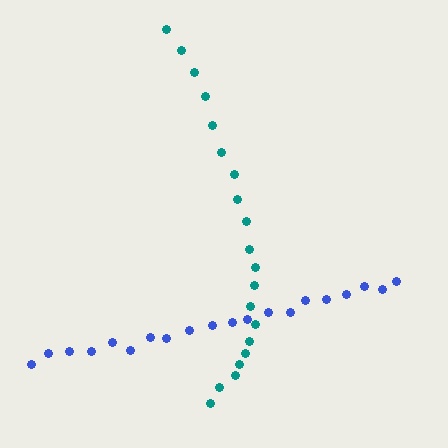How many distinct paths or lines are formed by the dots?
There are 2 distinct paths.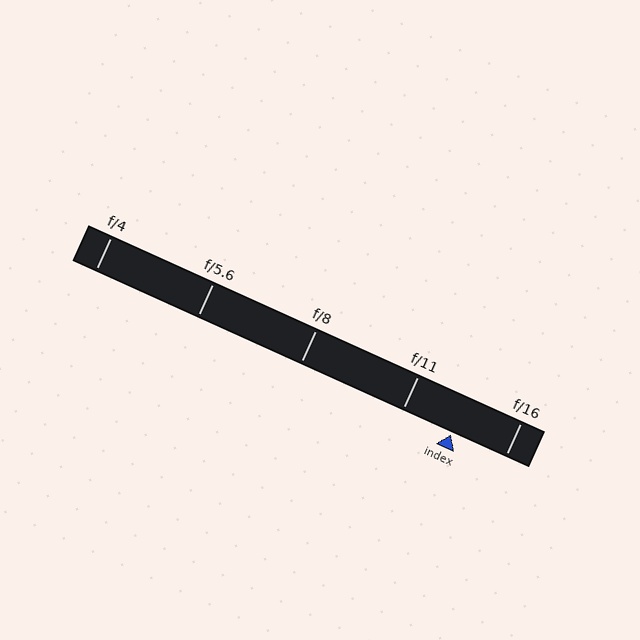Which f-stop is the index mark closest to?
The index mark is closest to f/11.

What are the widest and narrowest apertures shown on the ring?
The widest aperture shown is f/4 and the narrowest is f/16.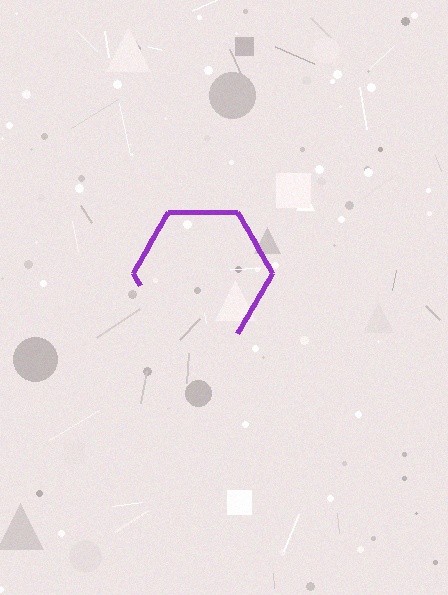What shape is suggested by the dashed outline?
The dashed outline suggests a hexagon.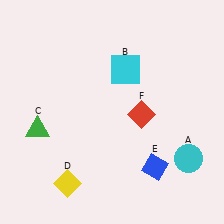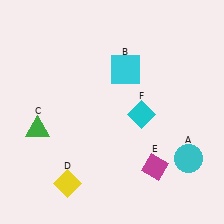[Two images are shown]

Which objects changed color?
E changed from blue to magenta. F changed from red to cyan.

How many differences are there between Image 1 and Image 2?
There are 2 differences between the two images.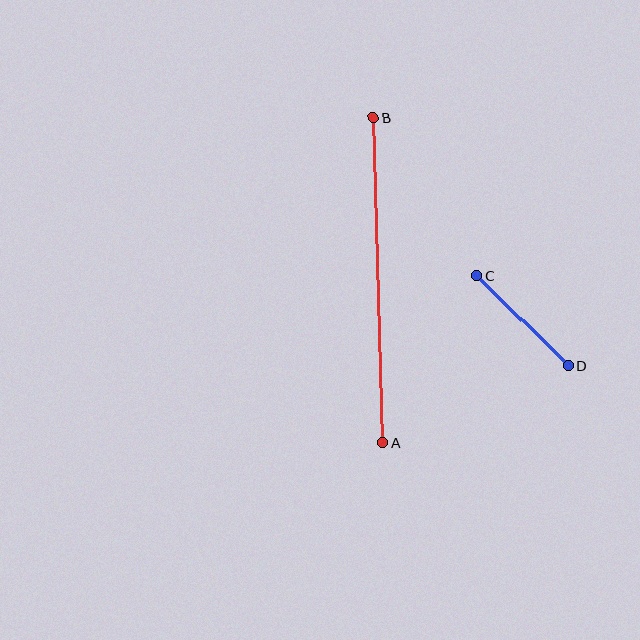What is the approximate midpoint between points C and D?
The midpoint is at approximately (522, 321) pixels.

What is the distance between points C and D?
The distance is approximately 129 pixels.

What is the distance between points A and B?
The distance is approximately 325 pixels.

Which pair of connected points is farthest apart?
Points A and B are farthest apart.